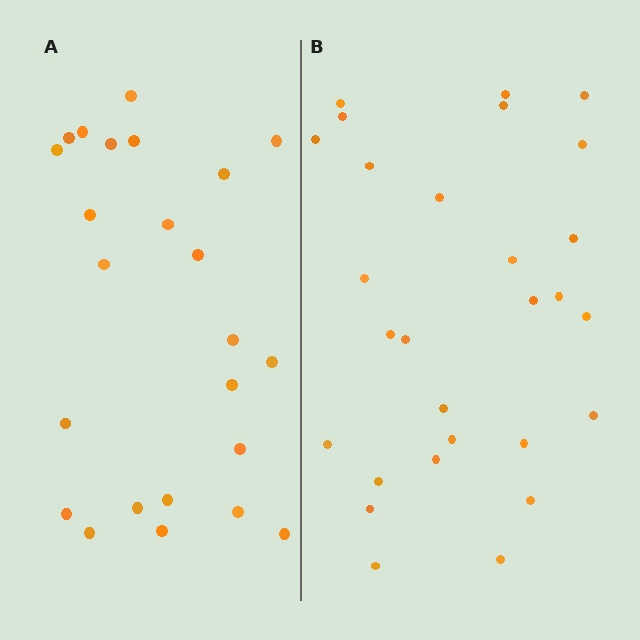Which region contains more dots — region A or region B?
Region B (the right region) has more dots.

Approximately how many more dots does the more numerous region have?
Region B has about 4 more dots than region A.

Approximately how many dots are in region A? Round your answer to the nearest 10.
About 20 dots. (The exact count is 24, which rounds to 20.)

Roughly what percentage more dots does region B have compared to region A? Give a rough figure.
About 15% more.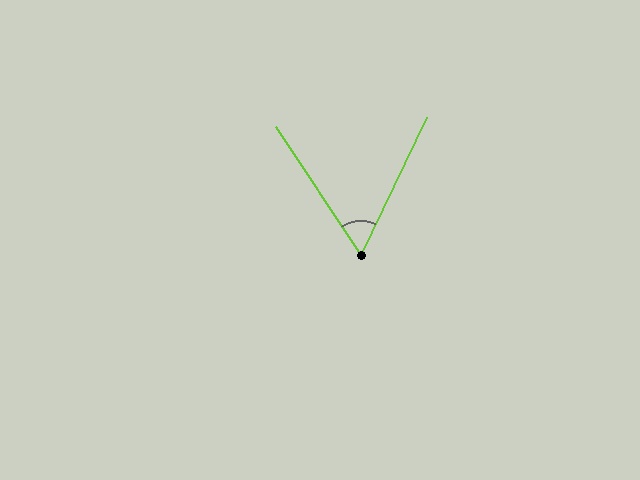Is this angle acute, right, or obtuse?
It is acute.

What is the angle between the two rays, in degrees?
Approximately 59 degrees.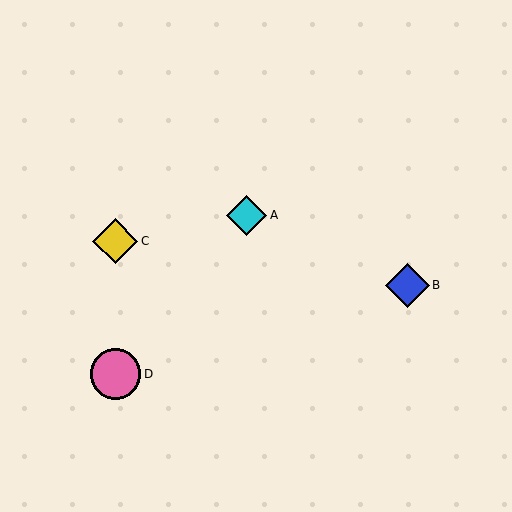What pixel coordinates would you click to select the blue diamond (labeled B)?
Click at (407, 285) to select the blue diamond B.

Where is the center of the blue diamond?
The center of the blue diamond is at (407, 285).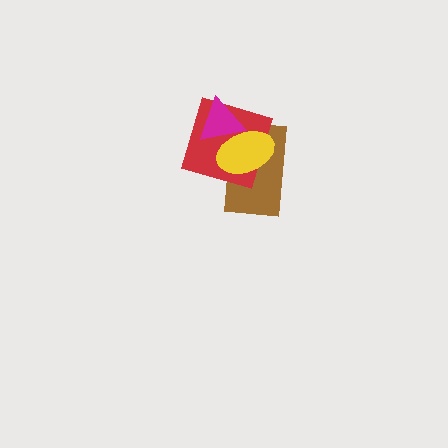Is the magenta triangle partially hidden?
No, no other shape covers it.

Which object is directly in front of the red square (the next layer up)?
The yellow ellipse is directly in front of the red square.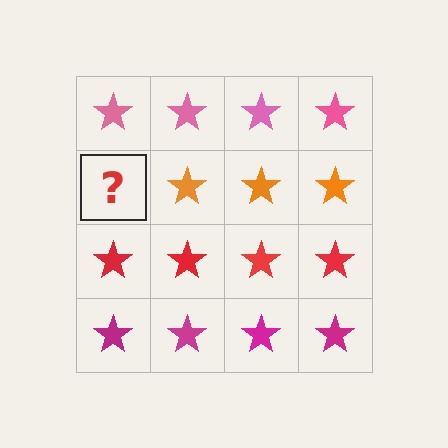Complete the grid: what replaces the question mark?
The question mark should be replaced with an orange star.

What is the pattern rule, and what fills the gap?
The rule is that each row has a consistent color. The gap should be filled with an orange star.